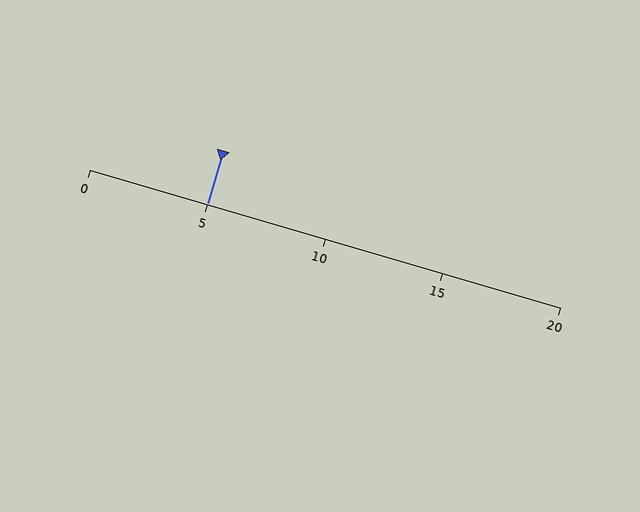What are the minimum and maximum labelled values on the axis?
The axis runs from 0 to 20.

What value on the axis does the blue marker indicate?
The marker indicates approximately 5.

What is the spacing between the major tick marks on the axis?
The major ticks are spaced 5 apart.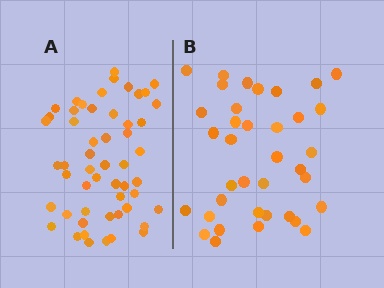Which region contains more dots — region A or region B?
Region A (the left region) has more dots.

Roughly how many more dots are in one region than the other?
Region A has approximately 15 more dots than region B.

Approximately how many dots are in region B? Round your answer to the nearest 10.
About 40 dots. (The exact count is 37, which rounds to 40.)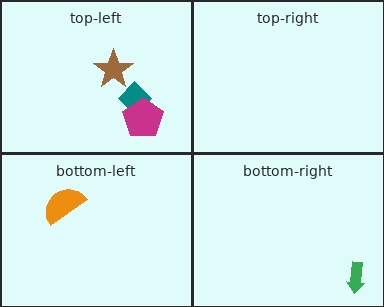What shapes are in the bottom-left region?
The orange semicircle.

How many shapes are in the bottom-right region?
1.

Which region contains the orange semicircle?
The bottom-left region.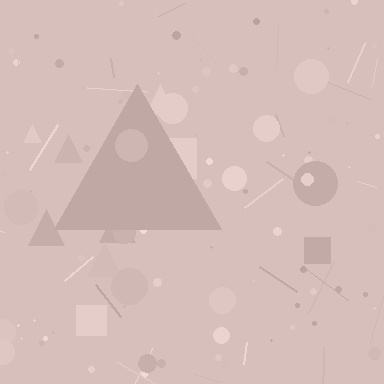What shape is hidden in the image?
A triangle is hidden in the image.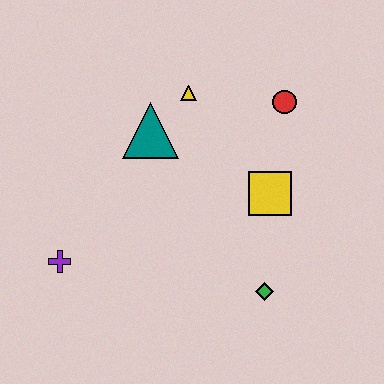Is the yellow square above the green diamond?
Yes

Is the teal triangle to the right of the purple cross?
Yes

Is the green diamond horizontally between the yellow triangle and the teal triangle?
No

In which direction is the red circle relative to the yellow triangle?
The red circle is to the right of the yellow triangle.